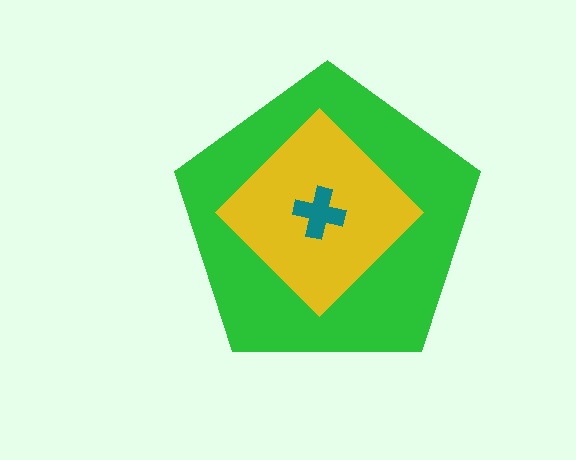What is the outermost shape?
The green pentagon.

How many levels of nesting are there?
3.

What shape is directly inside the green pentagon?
The yellow diamond.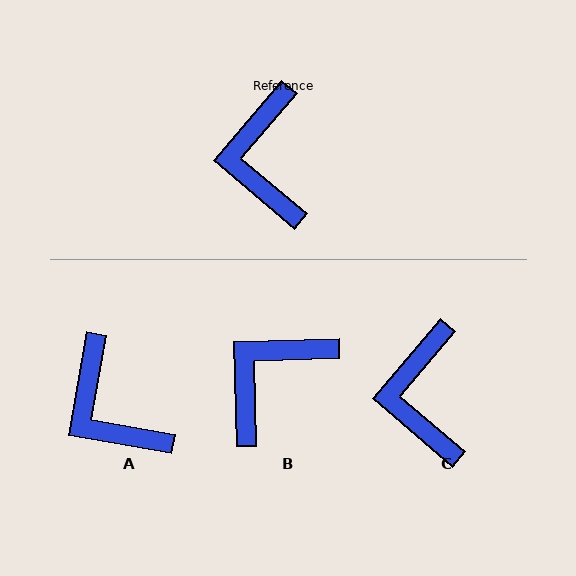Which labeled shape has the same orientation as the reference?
C.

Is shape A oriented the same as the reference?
No, it is off by about 30 degrees.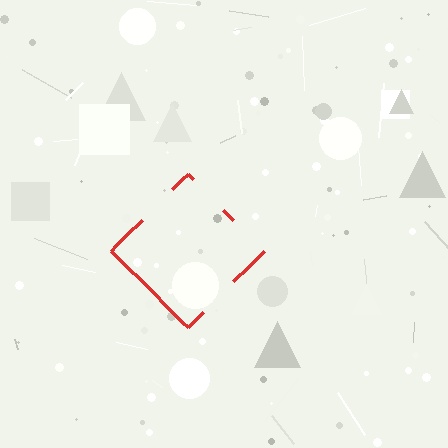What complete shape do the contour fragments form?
The contour fragments form a diamond.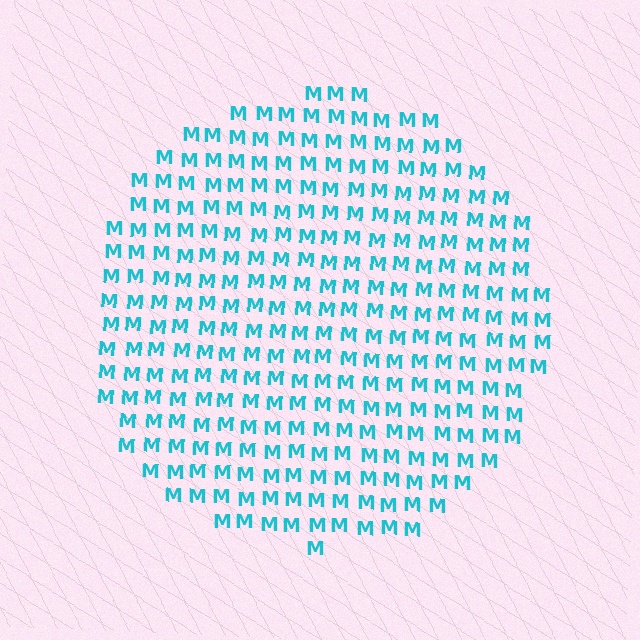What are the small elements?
The small elements are letter M's.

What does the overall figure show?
The overall figure shows a circle.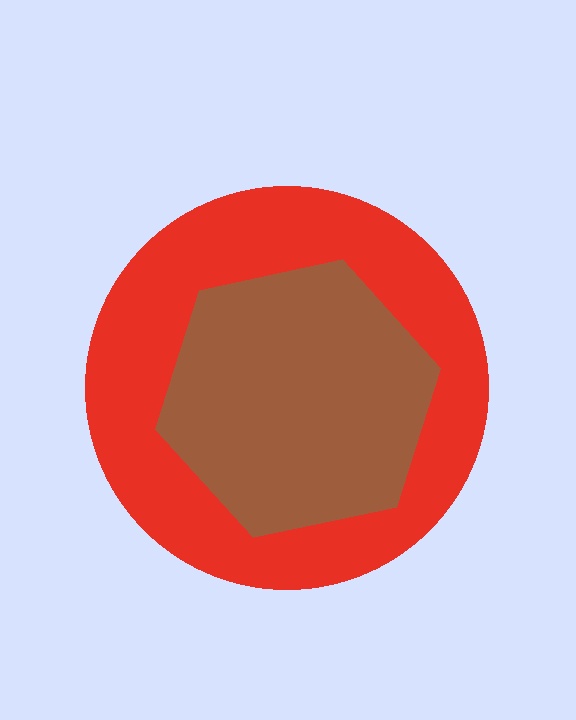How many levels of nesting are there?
2.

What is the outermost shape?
The red circle.